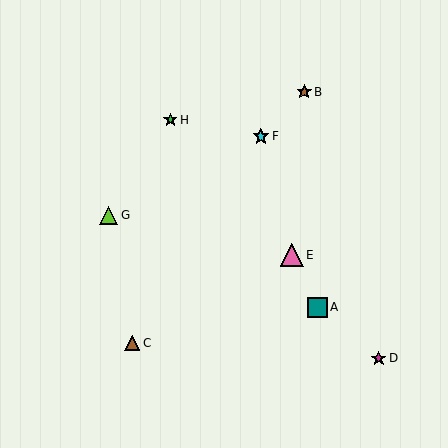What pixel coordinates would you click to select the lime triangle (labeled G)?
Click at (109, 215) to select the lime triangle G.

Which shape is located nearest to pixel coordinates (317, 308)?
The teal square (labeled A) at (317, 307) is nearest to that location.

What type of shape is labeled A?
Shape A is a teal square.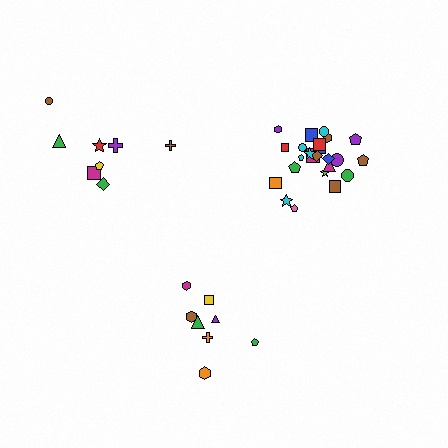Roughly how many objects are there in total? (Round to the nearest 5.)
Roughly 40 objects in total.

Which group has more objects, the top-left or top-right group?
The top-right group.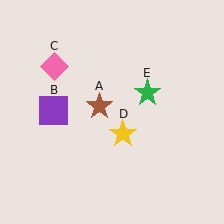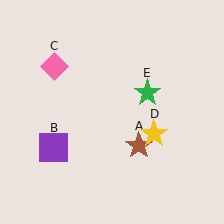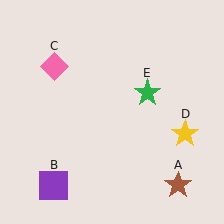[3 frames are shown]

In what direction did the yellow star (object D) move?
The yellow star (object D) moved right.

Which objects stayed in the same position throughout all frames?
Pink diamond (object C) and green star (object E) remained stationary.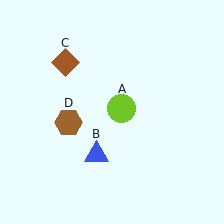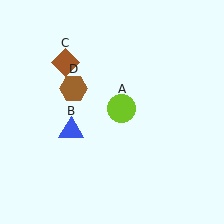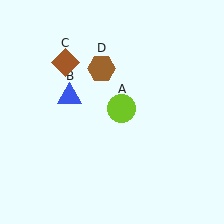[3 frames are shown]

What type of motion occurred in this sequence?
The blue triangle (object B), brown hexagon (object D) rotated clockwise around the center of the scene.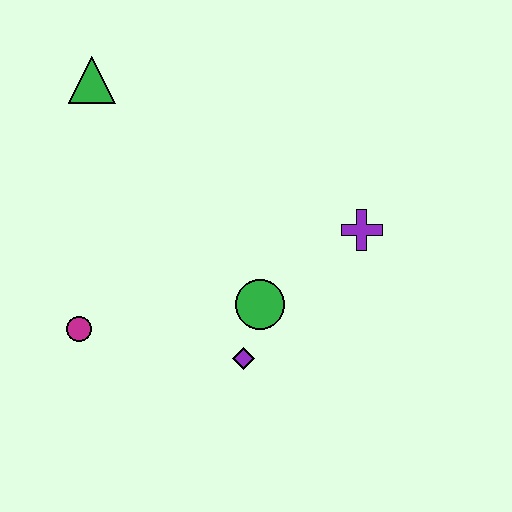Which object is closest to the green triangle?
The magenta circle is closest to the green triangle.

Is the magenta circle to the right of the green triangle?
No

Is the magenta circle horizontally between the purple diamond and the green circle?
No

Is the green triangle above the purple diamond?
Yes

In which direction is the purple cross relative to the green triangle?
The purple cross is to the right of the green triangle.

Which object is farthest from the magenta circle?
The purple cross is farthest from the magenta circle.